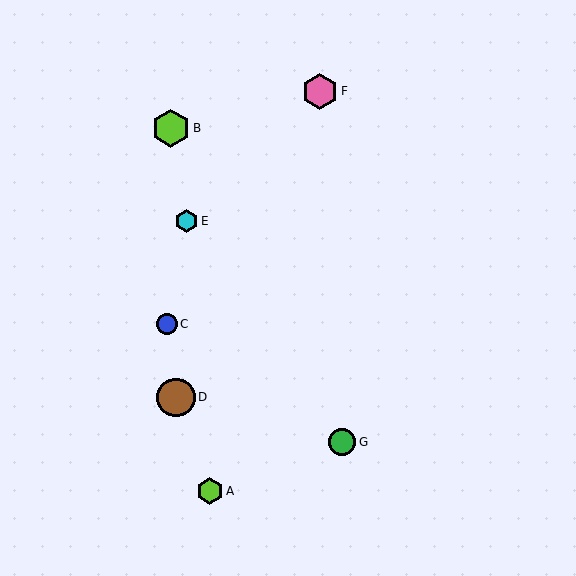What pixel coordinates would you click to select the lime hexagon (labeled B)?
Click at (171, 128) to select the lime hexagon B.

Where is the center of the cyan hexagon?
The center of the cyan hexagon is at (187, 221).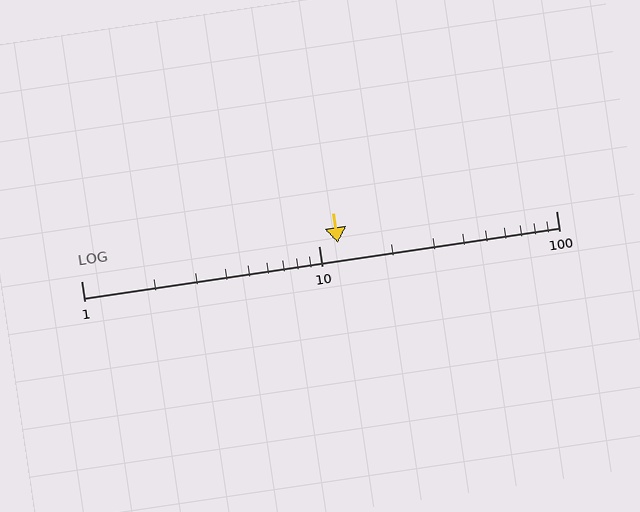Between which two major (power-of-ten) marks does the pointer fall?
The pointer is between 10 and 100.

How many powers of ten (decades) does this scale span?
The scale spans 2 decades, from 1 to 100.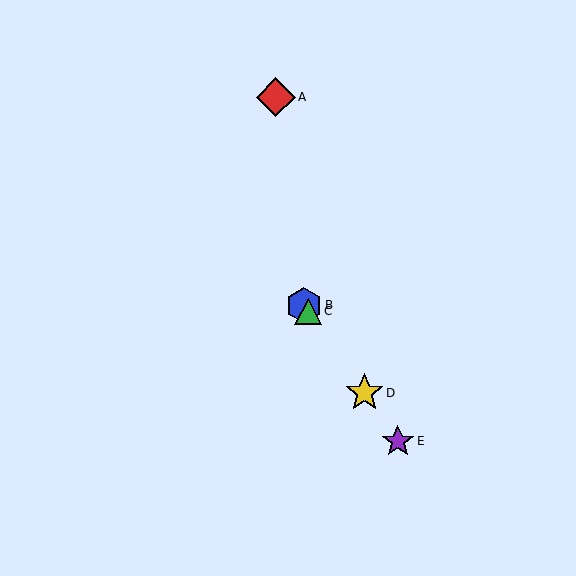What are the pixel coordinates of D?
Object D is at (364, 393).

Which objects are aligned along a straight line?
Objects B, C, D, E are aligned along a straight line.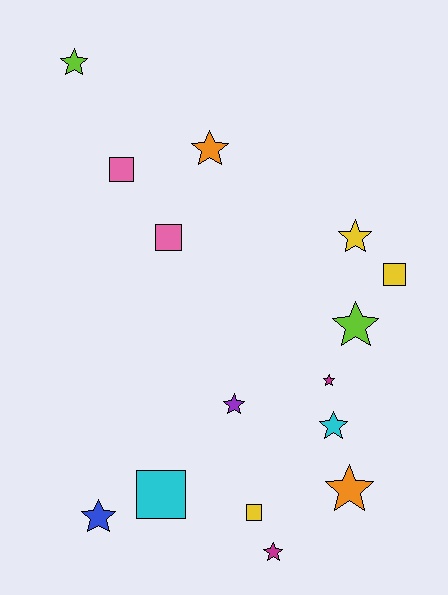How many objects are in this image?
There are 15 objects.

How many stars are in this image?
There are 10 stars.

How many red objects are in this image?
There are no red objects.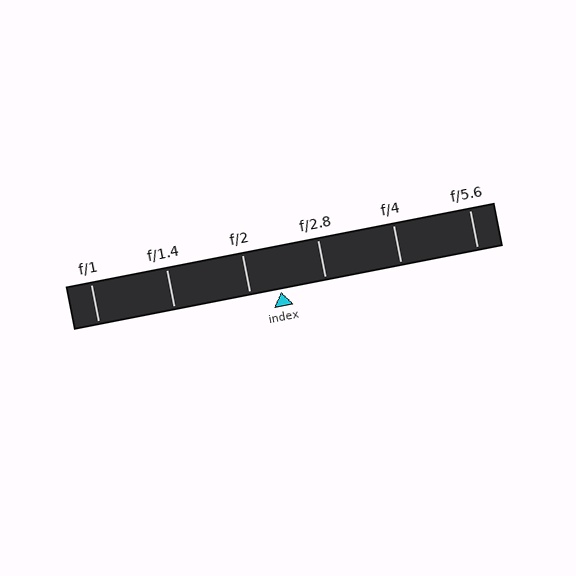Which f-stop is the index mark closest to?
The index mark is closest to f/2.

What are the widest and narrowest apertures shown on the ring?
The widest aperture shown is f/1 and the narrowest is f/5.6.